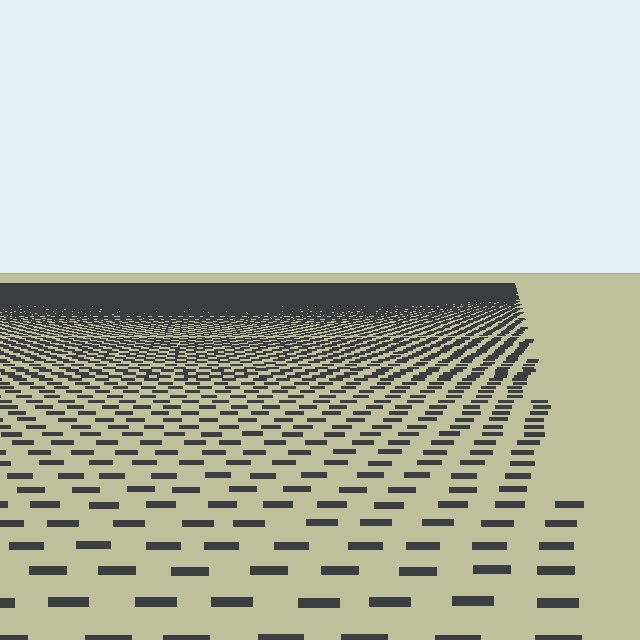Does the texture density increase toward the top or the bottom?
Density increases toward the top.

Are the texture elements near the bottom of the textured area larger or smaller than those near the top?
Larger. Near the bottom, elements are closer to the viewer and appear at a bigger on-screen size.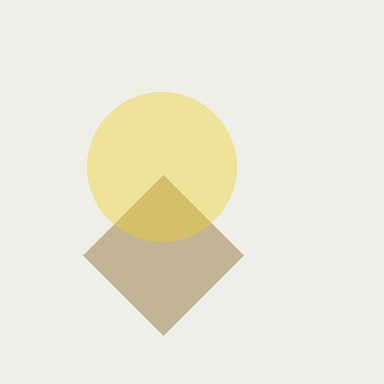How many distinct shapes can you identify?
There are 2 distinct shapes: a brown diamond, a yellow circle.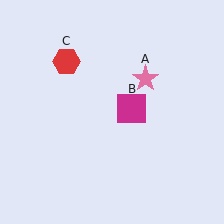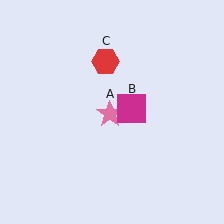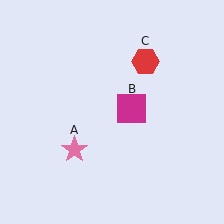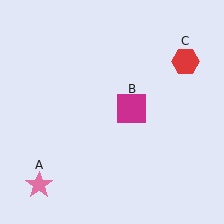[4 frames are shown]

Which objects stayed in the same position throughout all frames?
Magenta square (object B) remained stationary.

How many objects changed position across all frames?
2 objects changed position: pink star (object A), red hexagon (object C).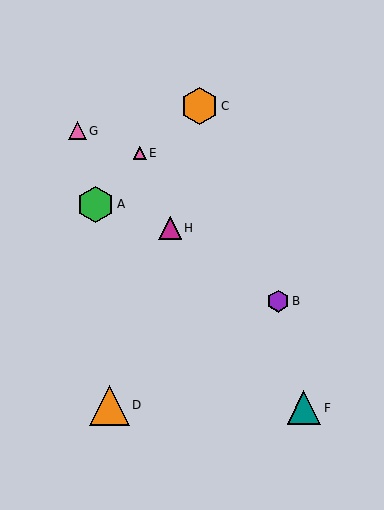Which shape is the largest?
The orange triangle (labeled D) is the largest.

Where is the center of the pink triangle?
The center of the pink triangle is at (140, 153).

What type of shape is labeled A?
Shape A is a green hexagon.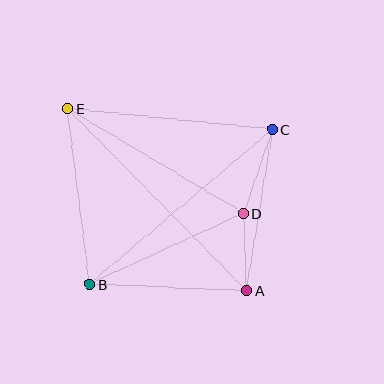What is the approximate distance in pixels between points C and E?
The distance between C and E is approximately 206 pixels.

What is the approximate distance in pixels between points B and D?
The distance between B and D is approximately 169 pixels.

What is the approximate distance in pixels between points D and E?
The distance between D and E is approximately 205 pixels.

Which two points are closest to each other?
Points A and D are closest to each other.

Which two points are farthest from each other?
Points A and E are farthest from each other.